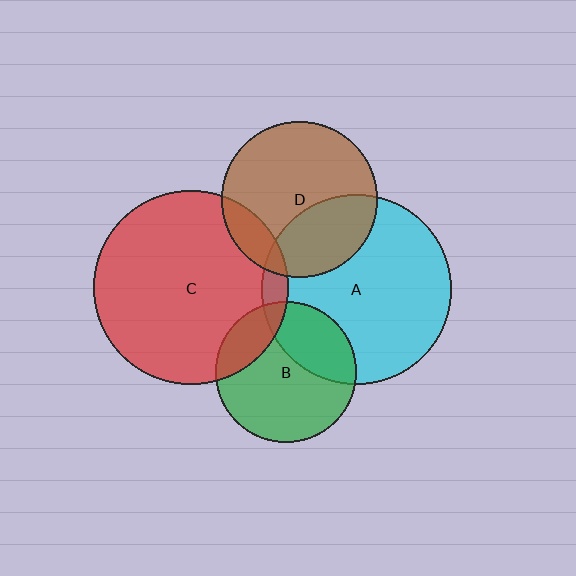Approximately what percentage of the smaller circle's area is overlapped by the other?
Approximately 30%.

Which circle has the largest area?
Circle C (red).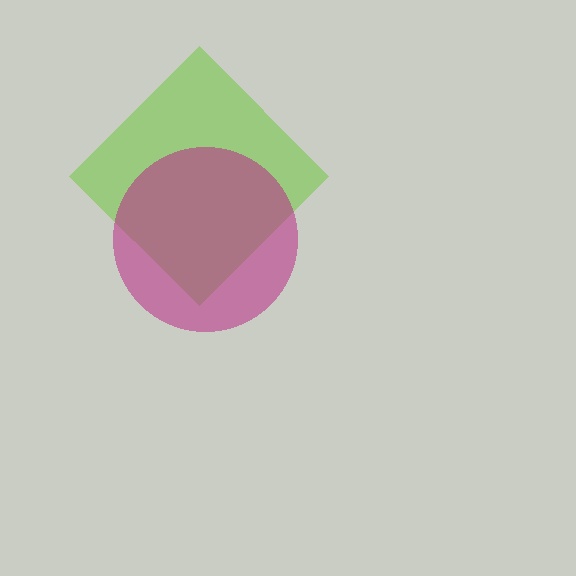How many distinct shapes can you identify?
There are 2 distinct shapes: a lime diamond, a magenta circle.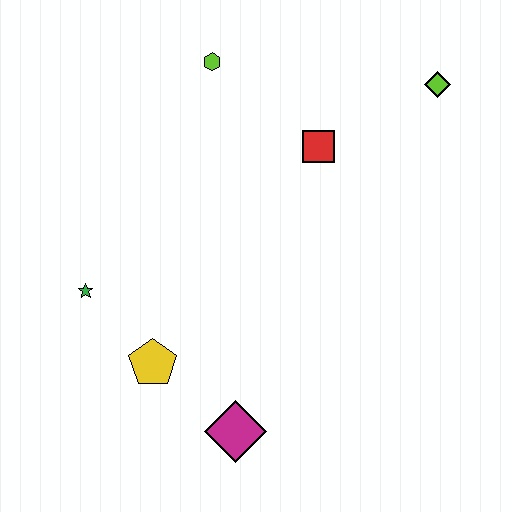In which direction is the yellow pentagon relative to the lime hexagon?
The yellow pentagon is below the lime hexagon.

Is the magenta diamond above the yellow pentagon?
No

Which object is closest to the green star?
The yellow pentagon is closest to the green star.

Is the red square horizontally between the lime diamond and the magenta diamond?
Yes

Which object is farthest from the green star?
The lime diamond is farthest from the green star.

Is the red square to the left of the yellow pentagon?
No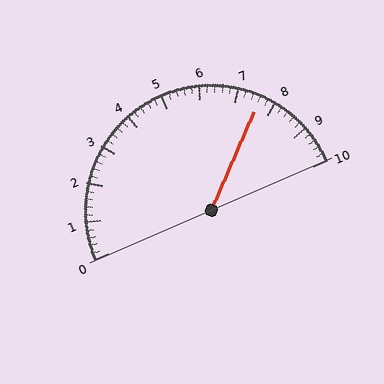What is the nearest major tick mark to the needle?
The nearest major tick mark is 8.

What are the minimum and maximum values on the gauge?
The gauge ranges from 0 to 10.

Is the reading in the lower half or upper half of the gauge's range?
The reading is in the upper half of the range (0 to 10).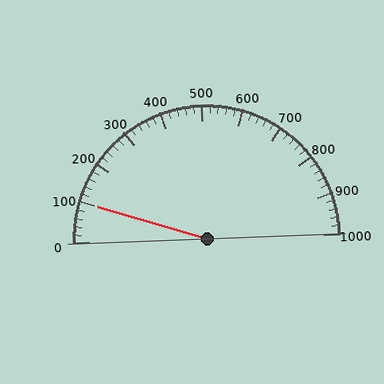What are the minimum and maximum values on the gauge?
The gauge ranges from 0 to 1000.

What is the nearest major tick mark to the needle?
The nearest major tick mark is 100.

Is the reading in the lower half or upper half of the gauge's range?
The reading is in the lower half of the range (0 to 1000).